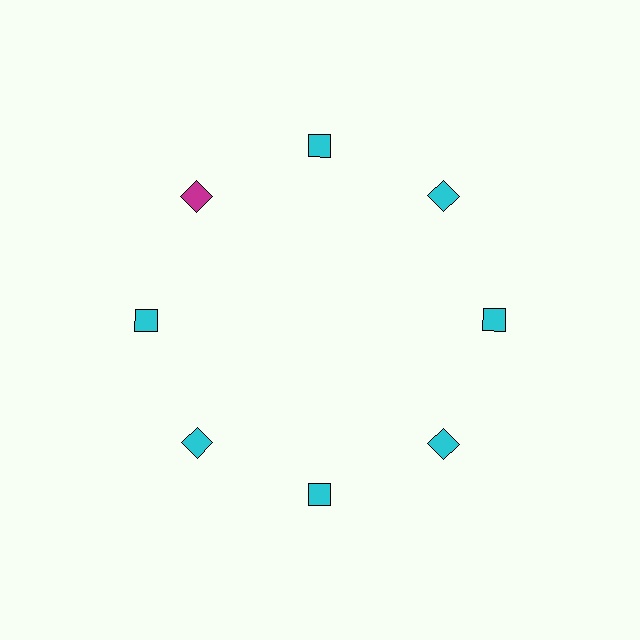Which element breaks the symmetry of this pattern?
The magenta diamond at roughly the 10 o'clock position breaks the symmetry. All other shapes are cyan diamonds.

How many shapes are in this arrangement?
There are 8 shapes arranged in a ring pattern.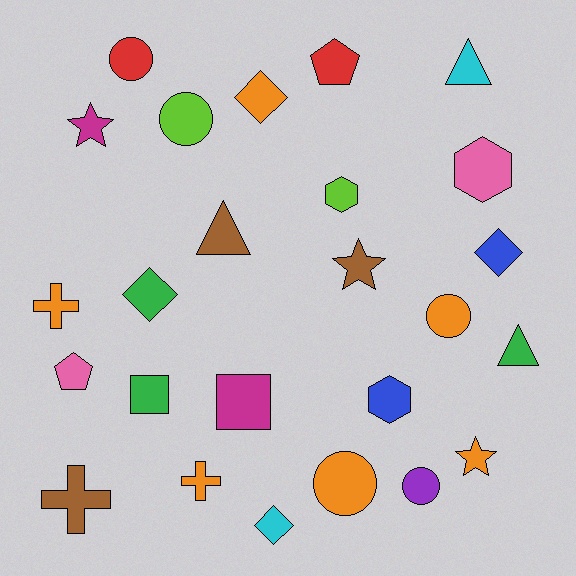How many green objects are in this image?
There are 3 green objects.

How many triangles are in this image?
There are 3 triangles.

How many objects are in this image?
There are 25 objects.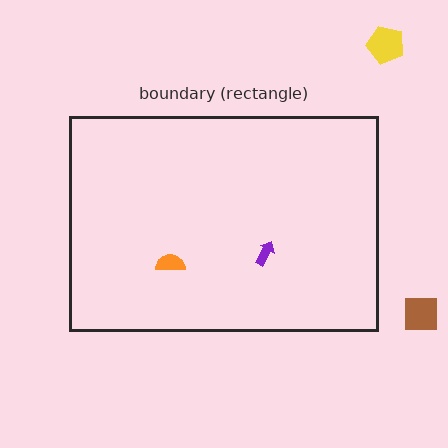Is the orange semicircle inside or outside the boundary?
Inside.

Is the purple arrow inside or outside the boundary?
Inside.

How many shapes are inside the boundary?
2 inside, 2 outside.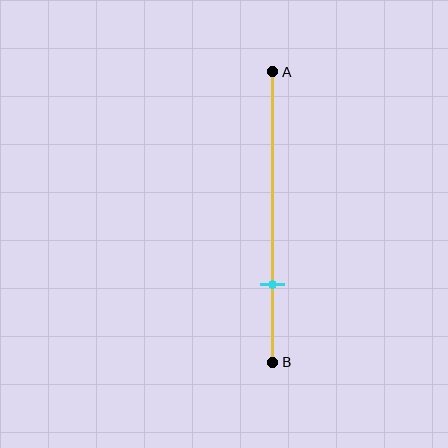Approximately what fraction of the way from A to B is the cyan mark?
The cyan mark is approximately 75% of the way from A to B.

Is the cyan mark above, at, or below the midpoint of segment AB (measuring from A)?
The cyan mark is below the midpoint of segment AB.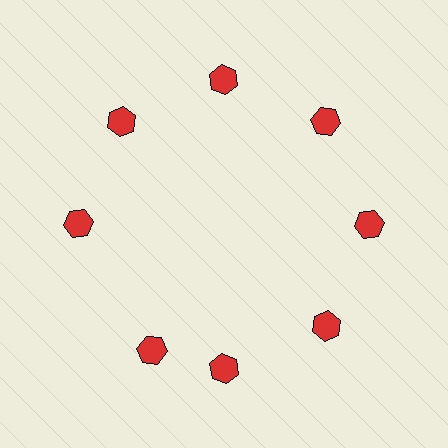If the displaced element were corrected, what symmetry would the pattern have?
It would have 8-fold rotational symmetry — the pattern would map onto itself every 45 degrees.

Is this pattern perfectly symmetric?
No. The 8 red hexagons are arranged in a ring, but one element near the 8 o'clock position is rotated out of alignment along the ring, breaking the 8-fold rotational symmetry.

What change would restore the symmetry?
The symmetry would be restored by rotating it back into even spacing with its neighbors so that all 8 hexagons sit at equal angles and equal distance from the center.